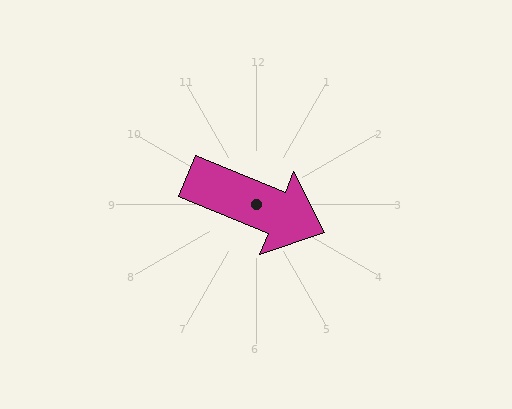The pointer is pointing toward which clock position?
Roughly 4 o'clock.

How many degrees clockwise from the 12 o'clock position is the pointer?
Approximately 112 degrees.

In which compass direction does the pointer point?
East.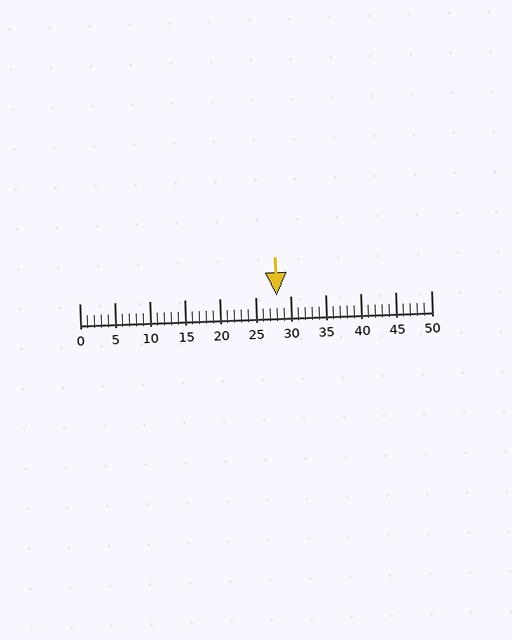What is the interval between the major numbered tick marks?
The major tick marks are spaced 5 units apart.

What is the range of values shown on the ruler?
The ruler shows values from 0 to 50.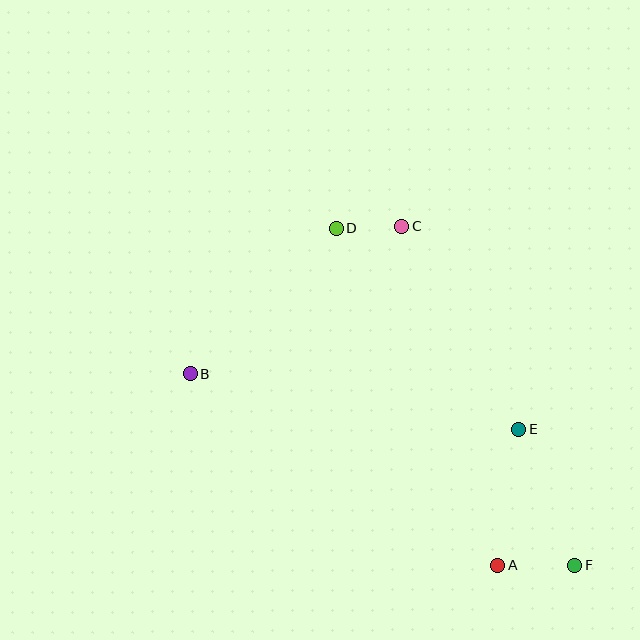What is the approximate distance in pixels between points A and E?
The distance between A and E is approximately 137 pixels.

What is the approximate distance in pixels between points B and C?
The distance between B and C is approximately 258 pixels.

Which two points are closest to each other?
Points C and D are closest to each other.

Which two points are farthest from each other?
Points B and F are farthest from each other.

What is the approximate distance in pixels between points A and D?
The distance between A and D is approximately 374 pixels.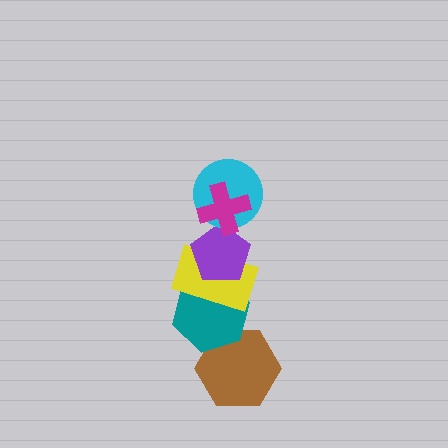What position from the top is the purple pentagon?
The purple pentagon is 3rd from the top.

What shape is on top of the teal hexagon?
The yellow rectangle is on top of the teal hexagon.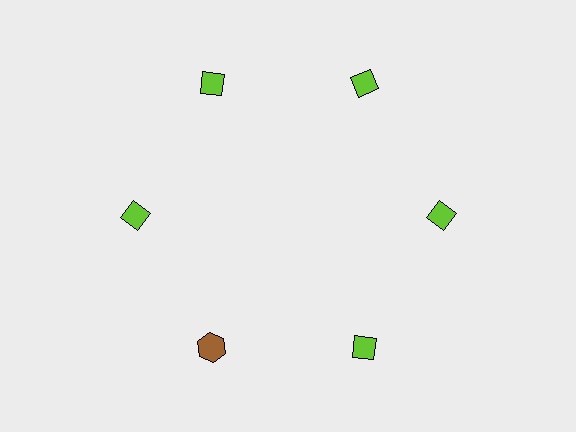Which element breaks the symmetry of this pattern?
The brown hexagon at roughly the 7 o'clock position breaks the symmetry. All other shapes are lime diamonds.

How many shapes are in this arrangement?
There are 6 shapes arranged in a ring pattern.